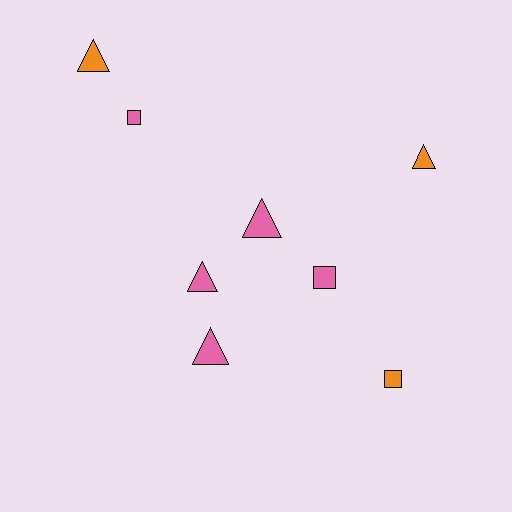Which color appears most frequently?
Pink, with 5 objects.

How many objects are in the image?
There are 8 objects.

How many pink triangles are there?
There are 3 pink triangles.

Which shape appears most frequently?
Triangle, with 5 objects.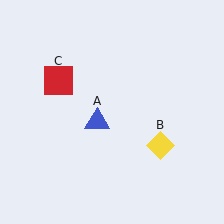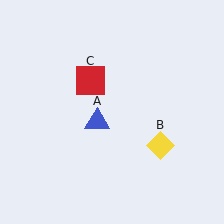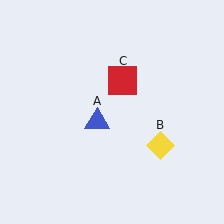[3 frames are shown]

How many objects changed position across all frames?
1 object changed position: red square (object C).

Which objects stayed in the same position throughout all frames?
Blue triangle (object A) and yellow diamond (object B) remained stationary.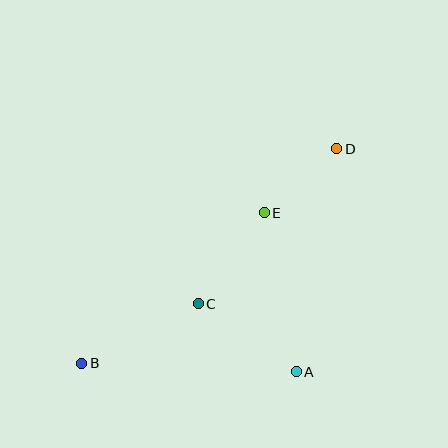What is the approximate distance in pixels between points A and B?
The distance between A and B is approximately 215 pixels.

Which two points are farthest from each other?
Points B and D are farthest from each other.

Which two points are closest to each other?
Points D and E are closest to each other.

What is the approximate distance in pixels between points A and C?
The distance between A and C is approximately 119 pixels.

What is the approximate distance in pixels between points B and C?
The distance between B and C is approximately 131 pixels.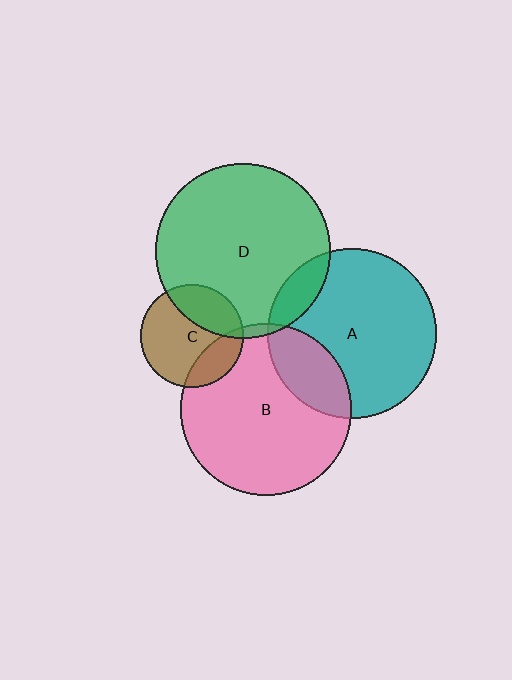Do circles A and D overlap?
Yes.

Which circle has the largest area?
Circle D (green).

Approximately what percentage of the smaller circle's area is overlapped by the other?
Approximately 10%.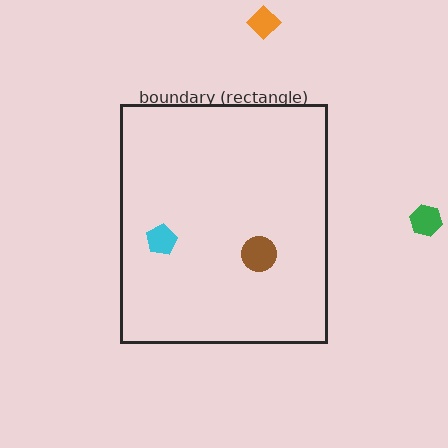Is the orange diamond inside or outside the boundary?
Outside.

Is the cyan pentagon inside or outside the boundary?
Inside.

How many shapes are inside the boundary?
2 inside, 2 outside.